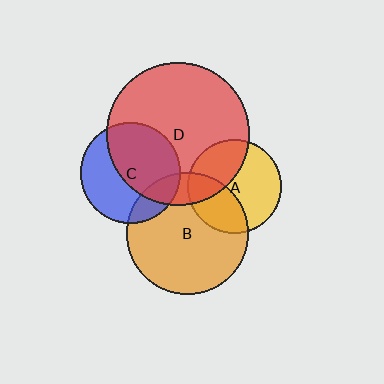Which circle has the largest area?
Circle D (red).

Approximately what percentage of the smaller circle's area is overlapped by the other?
Approximately 35%.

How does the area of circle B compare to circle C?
Approximately 1.5 times.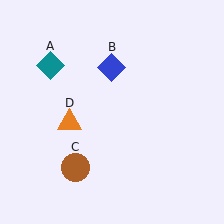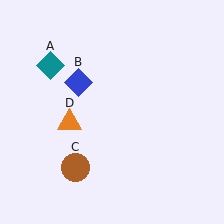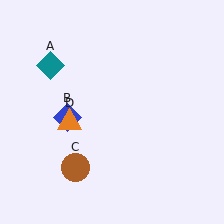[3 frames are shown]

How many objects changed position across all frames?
1 object changed position: blue diamond (object B).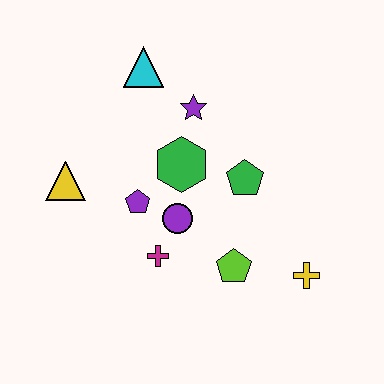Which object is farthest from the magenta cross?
The cyan triangle is farthest from the magenta cross.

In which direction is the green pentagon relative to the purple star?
The green pentagon is below the purple star.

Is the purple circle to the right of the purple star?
No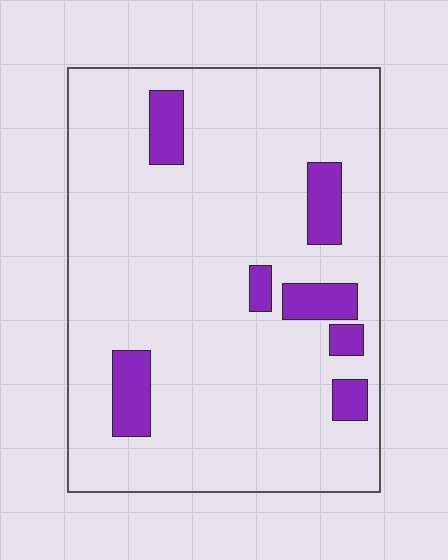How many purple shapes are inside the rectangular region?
7.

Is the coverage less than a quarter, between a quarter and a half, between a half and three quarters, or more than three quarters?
Less than a quarter.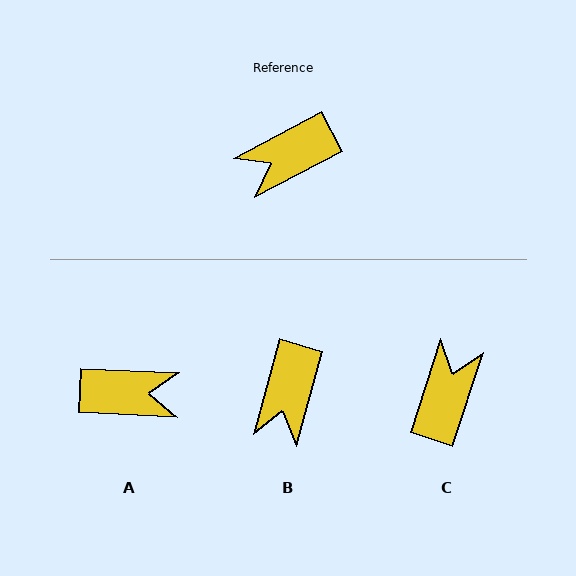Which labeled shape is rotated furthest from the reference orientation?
A, about 149 degrees away.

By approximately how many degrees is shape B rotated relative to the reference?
Approximately 46 degrees counter-clockwise.